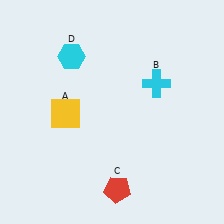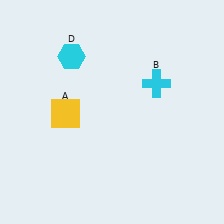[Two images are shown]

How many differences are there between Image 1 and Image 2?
There is 1 difference between the two images.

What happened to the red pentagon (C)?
The red pentagon (C) was removed in Image 2. It was in the bottom-right area of Image 1.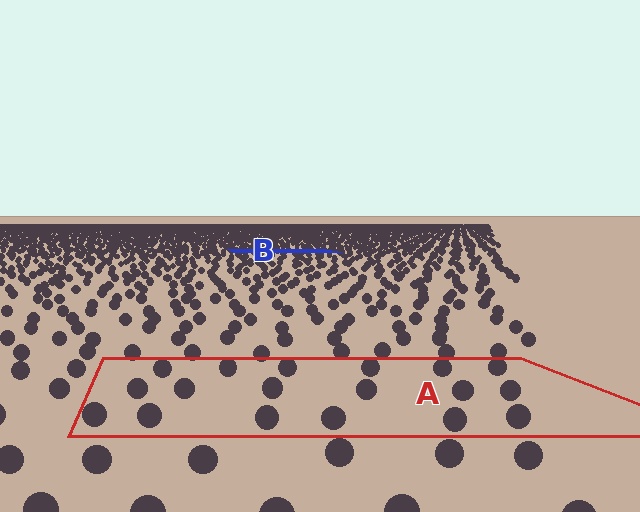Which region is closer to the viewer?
Region A is closer. The texture elements there are larger and more spread out.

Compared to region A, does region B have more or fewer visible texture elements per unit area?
Region B has more texture elements per unit area — they are packed more densely because it is farther away.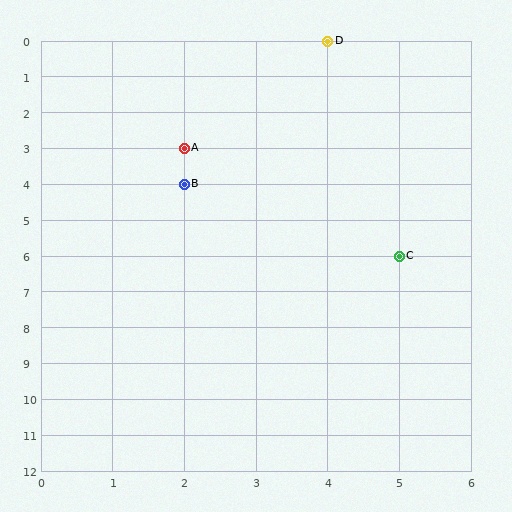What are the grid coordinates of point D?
Point D is at grid coordinates (4, 0).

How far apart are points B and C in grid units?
Points B and C are 3 columns and 2 rows apart (about 3.6 grid units diagonally).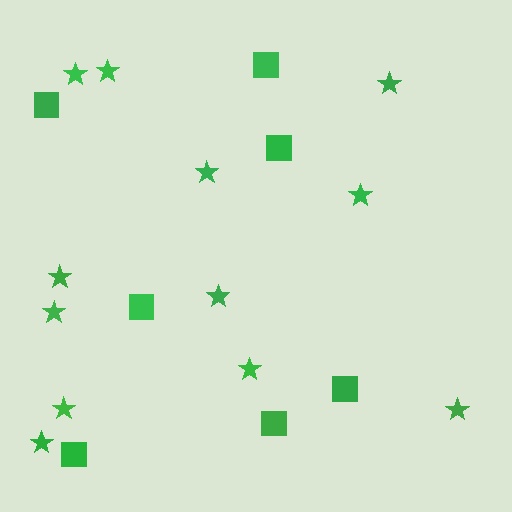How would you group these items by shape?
There are 2 groups: one group of squares (7) and one group of stars (12).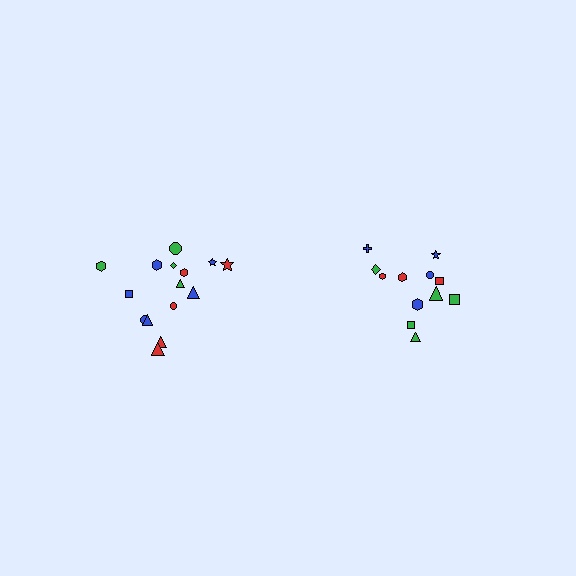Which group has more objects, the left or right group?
The left group.